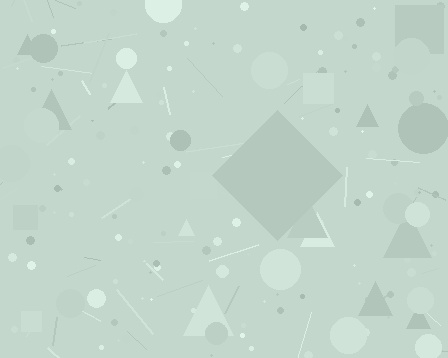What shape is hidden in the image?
A diamond is hidden in the image.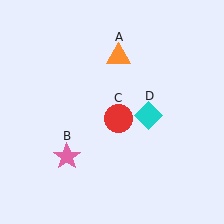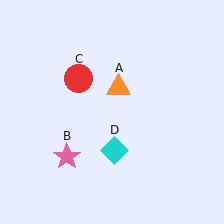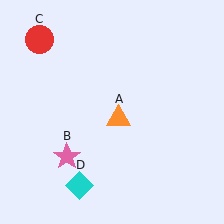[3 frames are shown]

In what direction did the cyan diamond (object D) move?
The cyan diamond (object D) moved down and to the left.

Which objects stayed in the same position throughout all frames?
Pink star (object B) remained stationary.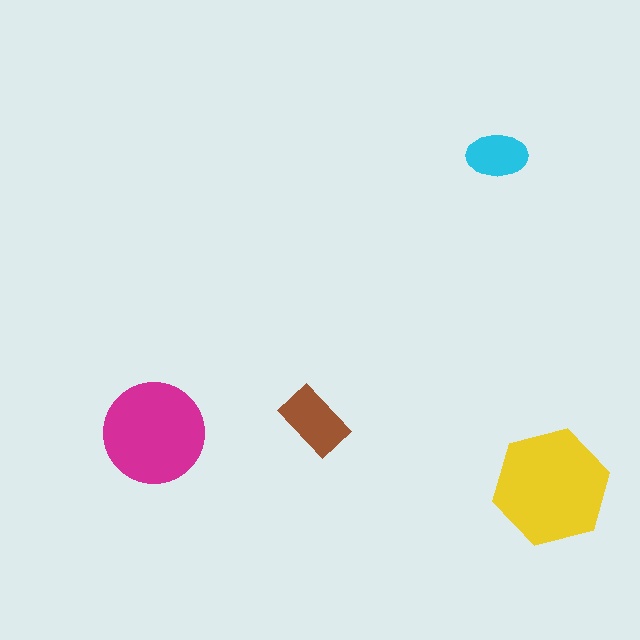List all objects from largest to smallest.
The yellow hexagon, the magenta circle, the brown rectangle, the cyan ellipse.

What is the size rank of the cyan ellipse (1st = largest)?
4th.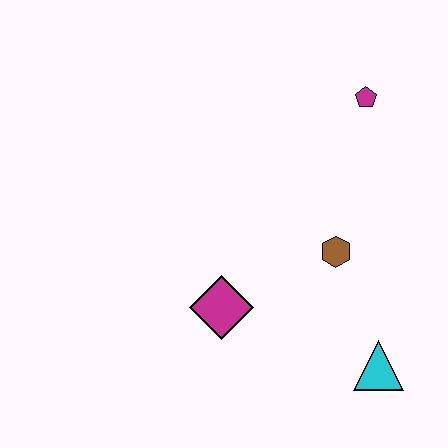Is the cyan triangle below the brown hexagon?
Yes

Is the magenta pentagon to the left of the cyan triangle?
Yes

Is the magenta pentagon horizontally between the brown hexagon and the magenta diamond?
No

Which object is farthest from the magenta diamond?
The magenta pentagon is farthest from the magenta diamond.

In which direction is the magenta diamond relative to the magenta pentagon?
The magenta diamond is below the magenta pentagon.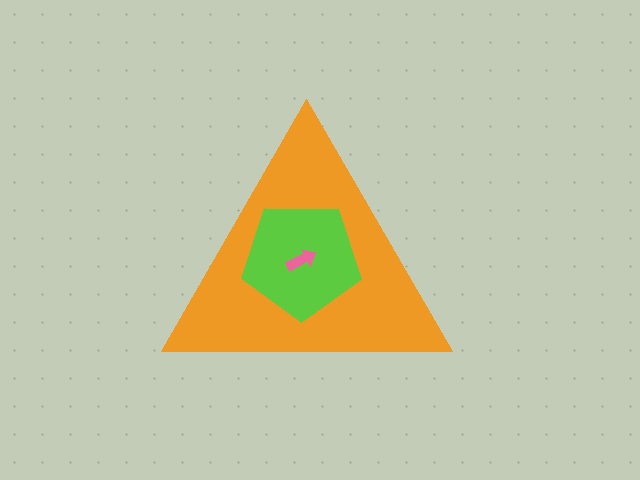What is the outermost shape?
The orange triangle.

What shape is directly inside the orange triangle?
The lime pentagon.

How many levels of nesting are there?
3.